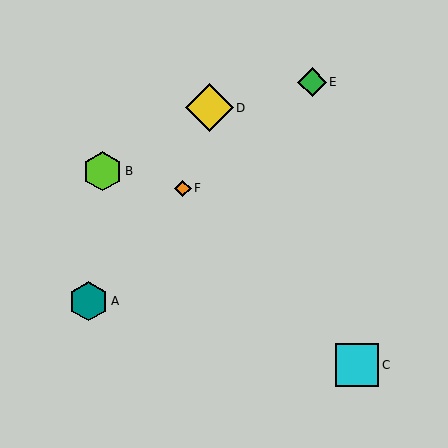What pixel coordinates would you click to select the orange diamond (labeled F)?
Click at (183, 188) to select the orange diamond F.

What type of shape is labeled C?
Shape C is a cyan square.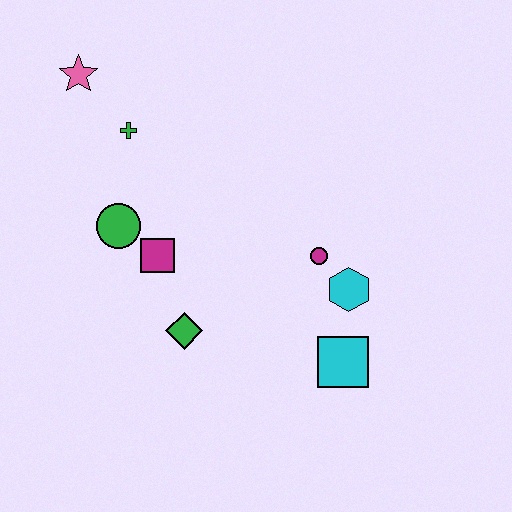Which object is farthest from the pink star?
The cyan square is farthest from the pink star.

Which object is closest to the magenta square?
The green circle is closest to the magenta square.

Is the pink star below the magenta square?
No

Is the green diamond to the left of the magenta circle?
Yes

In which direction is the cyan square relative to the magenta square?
The cyan square is to the right of the magenta square.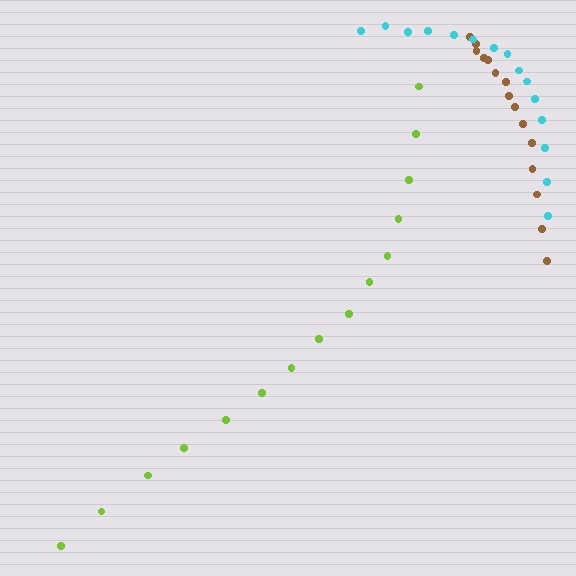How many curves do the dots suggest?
There are 3 distinct paths.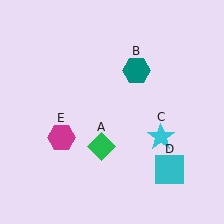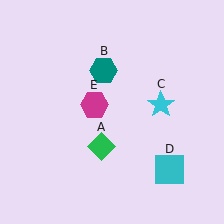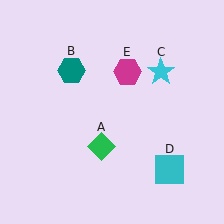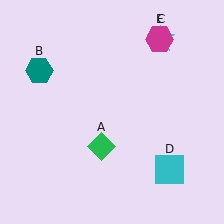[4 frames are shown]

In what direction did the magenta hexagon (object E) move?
The magenta hexagon (object E) moved up and to the right.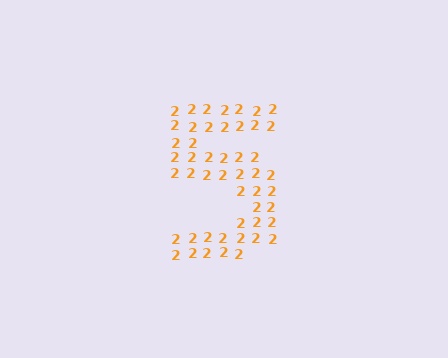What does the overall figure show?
The overall figure shows the digit 5.